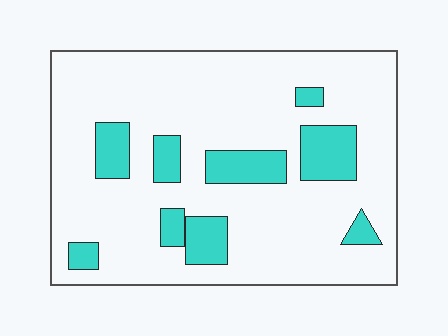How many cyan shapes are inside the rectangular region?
9.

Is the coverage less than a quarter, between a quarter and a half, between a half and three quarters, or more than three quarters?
Less than a quarter.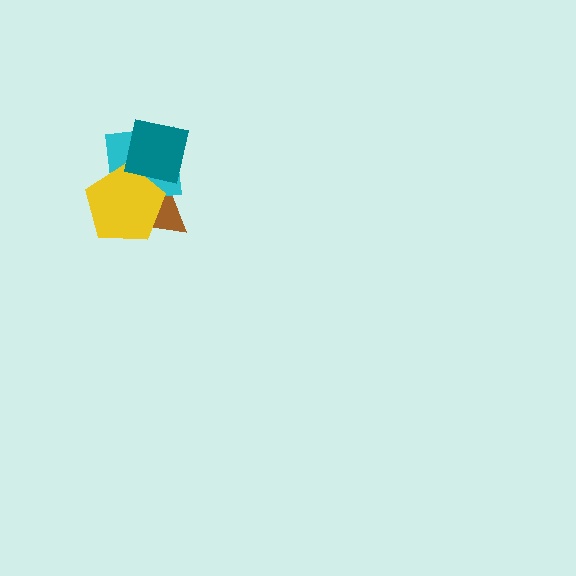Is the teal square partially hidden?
No, no other shape covers it.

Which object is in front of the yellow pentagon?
The teal square is in front of the yellow pentagon.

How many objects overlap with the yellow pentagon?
3 objects overlap with the yellow pentagon.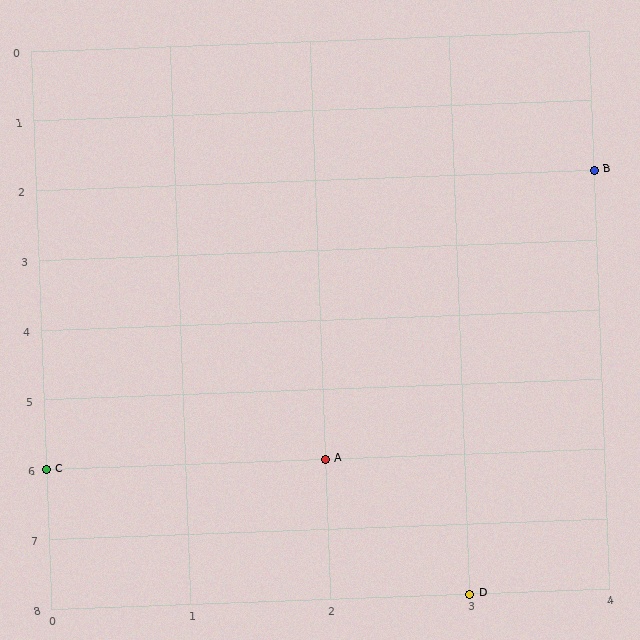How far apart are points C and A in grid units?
Points C and A are 2 columns apart.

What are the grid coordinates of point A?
Point A is at grid coordinates (2, 6).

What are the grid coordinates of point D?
Point D is at grid coordinates (3, 8).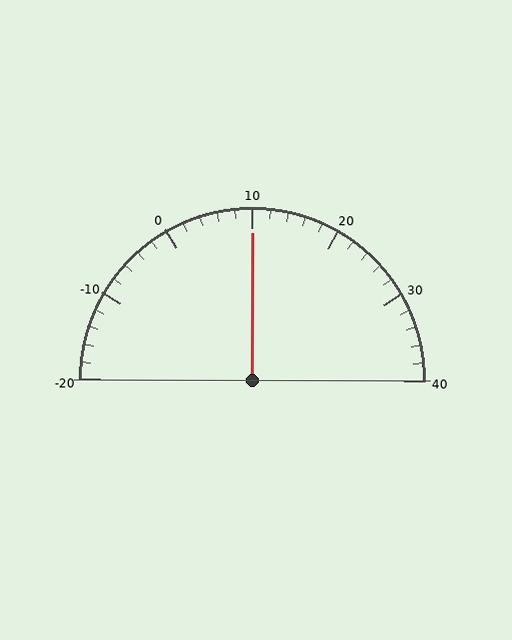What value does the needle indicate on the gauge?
The needle indicates approximately 10.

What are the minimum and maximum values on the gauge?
The gauge ranges from -20 to 40.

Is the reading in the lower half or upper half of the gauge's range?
The reading is in the upper half of the range (-20 to 40).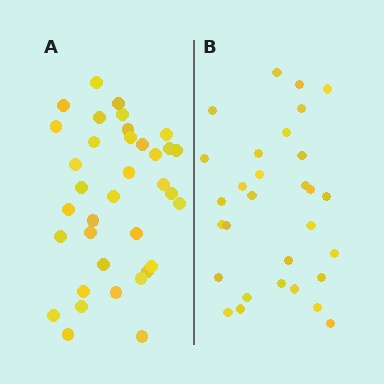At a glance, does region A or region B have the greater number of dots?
Region A (the left region) has more dots.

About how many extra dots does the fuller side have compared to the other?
Region A has about 6 more dots than region B.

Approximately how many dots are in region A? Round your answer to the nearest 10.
About 40 dots. (The exact count is 36, which rounds to 40.)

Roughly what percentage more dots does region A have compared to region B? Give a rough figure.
About 20% more.